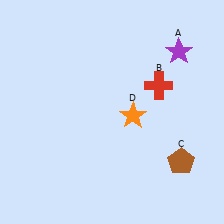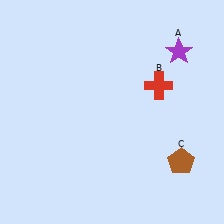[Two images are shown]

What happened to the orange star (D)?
The orange star (D) was removed in Image 2. It was in the bottom-right area of Image 1.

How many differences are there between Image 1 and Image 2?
There is 1 difference between the two images.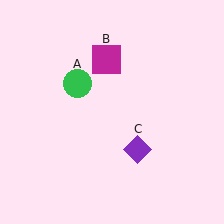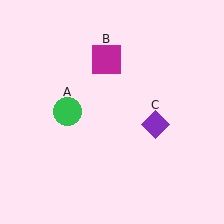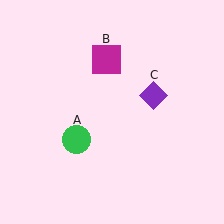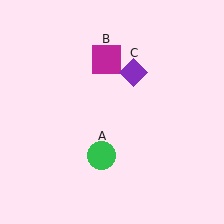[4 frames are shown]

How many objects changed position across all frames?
2 objects changed position: green circle (object A), purple diamond (object C).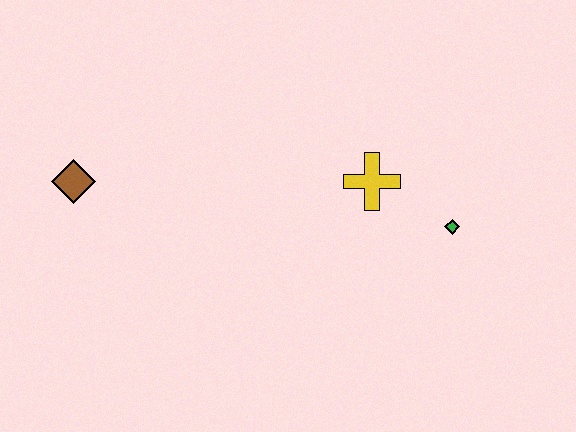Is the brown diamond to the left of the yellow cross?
Yes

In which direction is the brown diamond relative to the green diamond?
The brown diamond is to the left of the green diamond.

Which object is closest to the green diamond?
The yellow cross is closest to the green diamond.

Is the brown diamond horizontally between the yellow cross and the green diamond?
No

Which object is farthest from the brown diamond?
The green diamond is farthest from the brown diamond.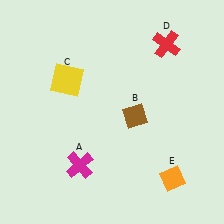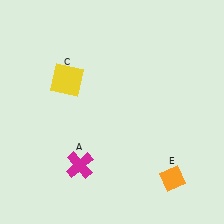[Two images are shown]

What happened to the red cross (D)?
The red cross (D) was removed in Image 2. It was in the top-right area of Image 1.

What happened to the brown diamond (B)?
The brown diamond (B) was removed in Image 2. It was in the bottom-right area of Image 1.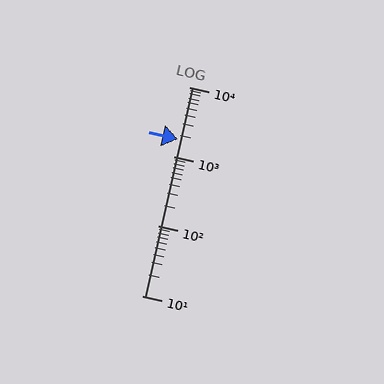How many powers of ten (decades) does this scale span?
The scale spans 3 decades, from 10 to 10000.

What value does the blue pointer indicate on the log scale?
The pointer indicates approximately 1800.